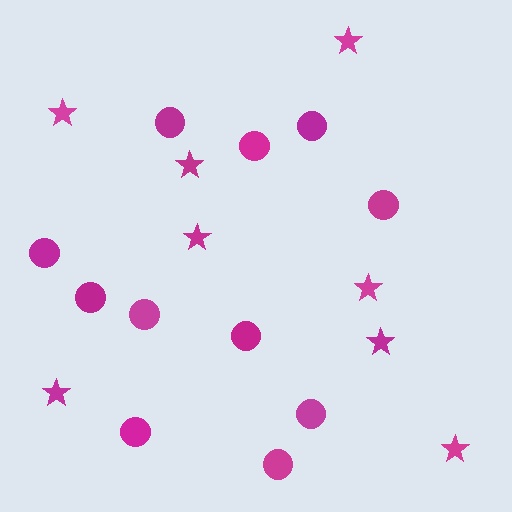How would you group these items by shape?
There are 2 groups: one group of stars (8) and one group of circles (11).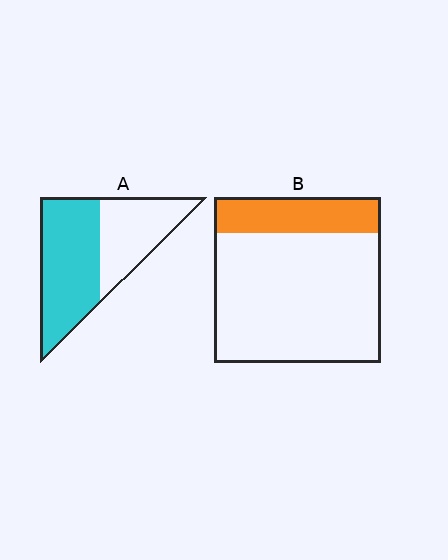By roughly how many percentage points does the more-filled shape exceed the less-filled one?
By roughly 35 percentage points (A over B).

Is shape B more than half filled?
No.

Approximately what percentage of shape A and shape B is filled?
A is approximately 60% and B is approximately 20%.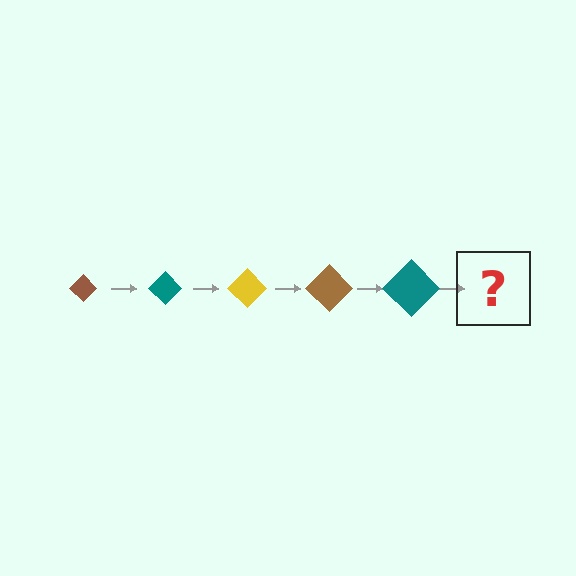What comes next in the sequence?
The next element should be a yellow diamond, larger than the previous one.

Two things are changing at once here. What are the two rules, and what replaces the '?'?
The two rules are that the diamond grows larger each step and the color cycles through brown, teal, and yellow. The '?' should be a yellow diamond, larger than the previous one.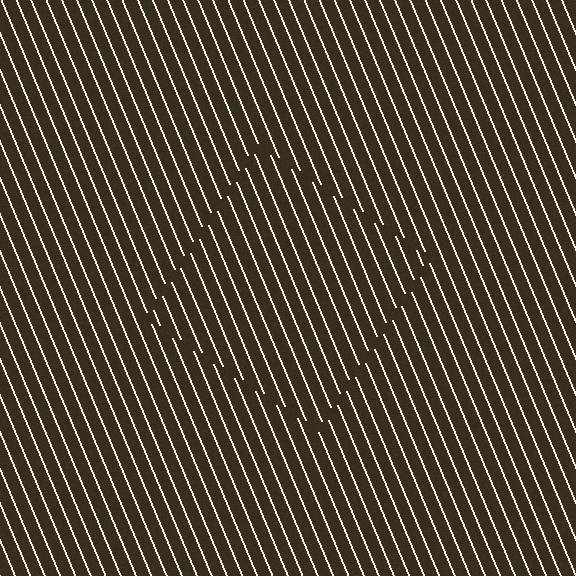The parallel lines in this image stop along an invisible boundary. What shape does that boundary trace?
An illusory square. The interior of the shape contains the same grating, shifted by half a period — the contour is defined by the phase discontinuity where line-ends from the inner and outer gratings abut.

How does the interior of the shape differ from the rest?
The interior of the shape contains the same grating, shifted by half a period — the contour is defined by the phase discontinuity where line-ends from the inner and outer gratings abut.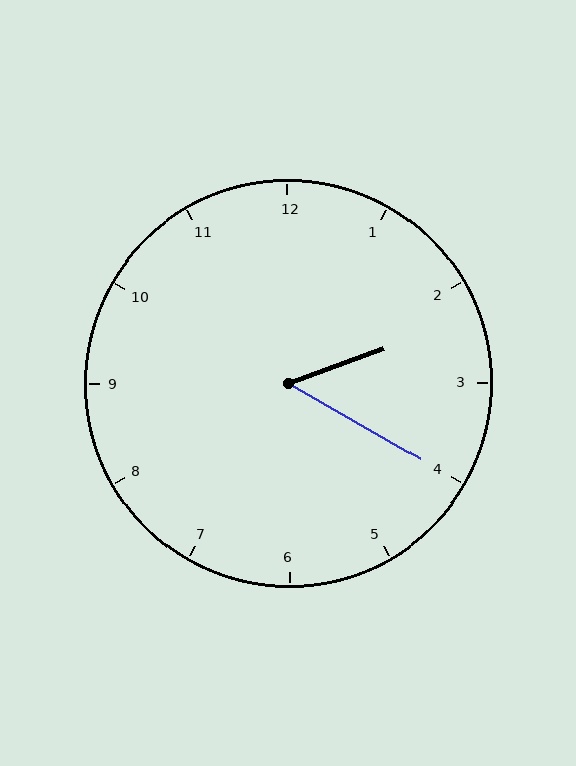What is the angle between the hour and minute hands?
Approximately 50 degrees.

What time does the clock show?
2:20.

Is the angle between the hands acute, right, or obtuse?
It is acute.